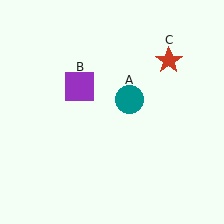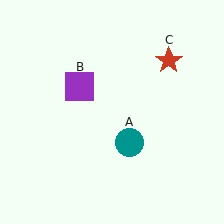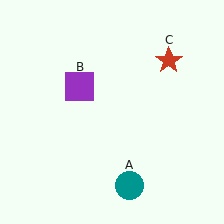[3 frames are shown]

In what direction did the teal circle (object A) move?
The teal circle (object A) moved down.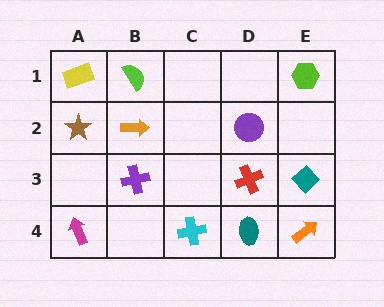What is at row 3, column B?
A purple cross.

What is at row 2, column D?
A purple circle.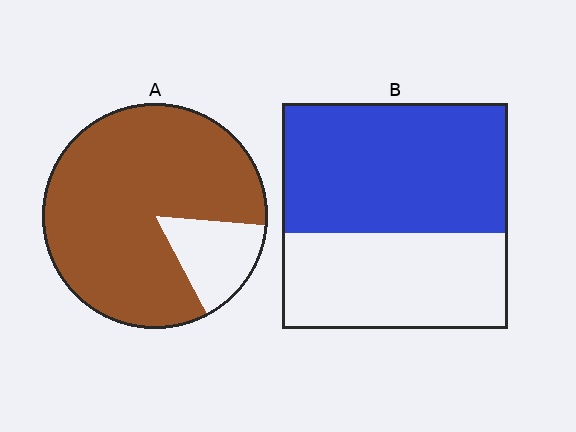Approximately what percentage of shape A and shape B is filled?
A is approximately 85% and B is approximately 60%.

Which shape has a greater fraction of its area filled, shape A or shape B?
Shape A.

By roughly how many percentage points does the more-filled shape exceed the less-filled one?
By roughly 25 percentage points (A over B).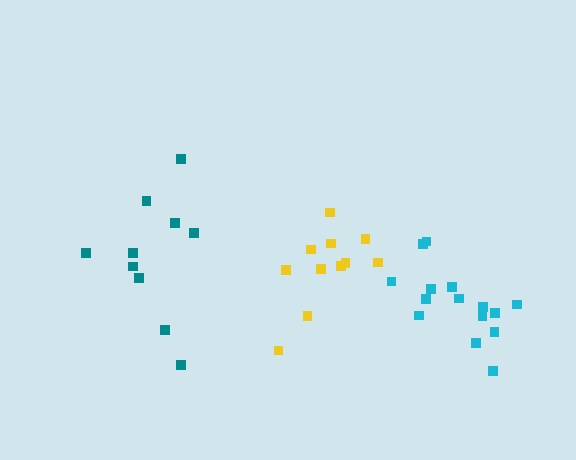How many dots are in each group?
Group 1: 15 dots, Group 2: 10 dots, Group 3: 11 dots (36 total).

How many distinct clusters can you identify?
There are 3 distinct clusters.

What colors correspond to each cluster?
The clusters are colored: cyan, teal, yellow.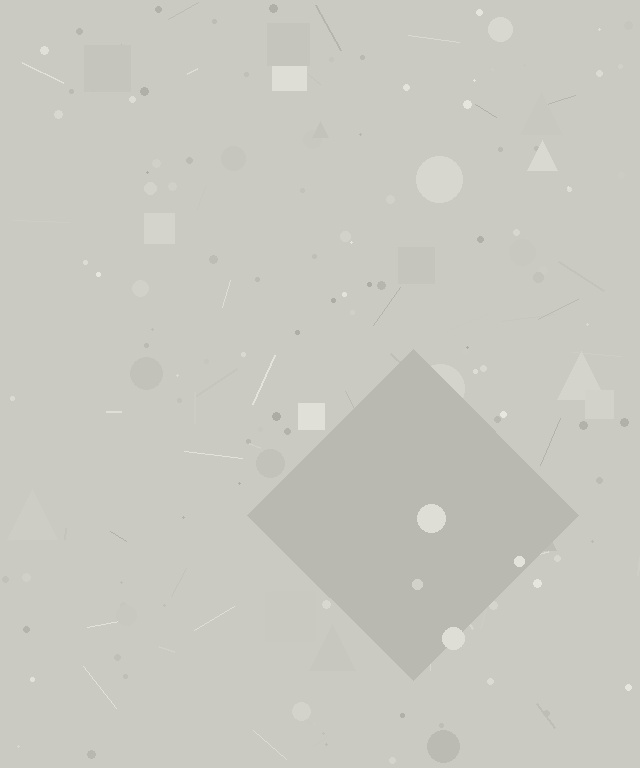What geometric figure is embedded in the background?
A diamond is embedded in the background.